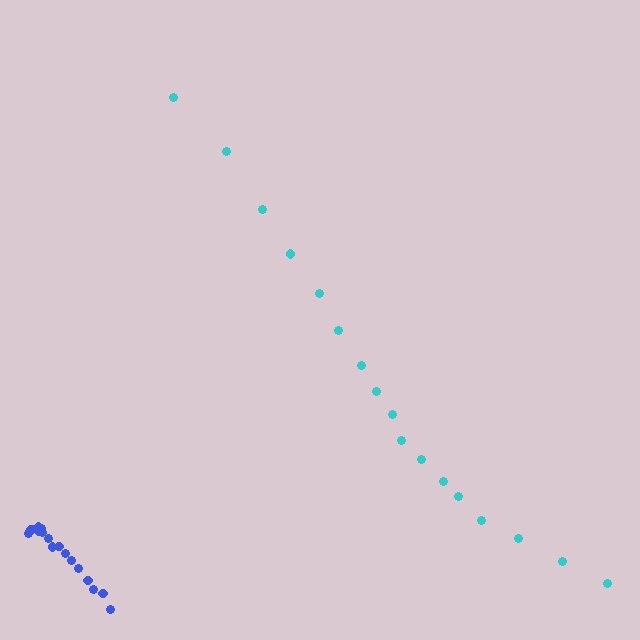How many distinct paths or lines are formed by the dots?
There are 2 distinct paths.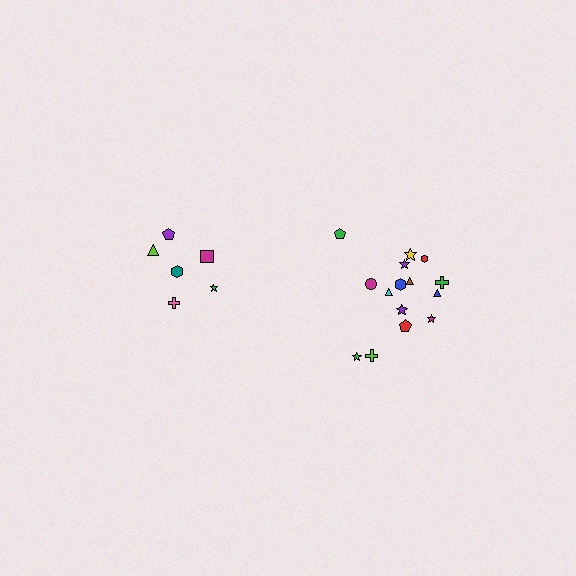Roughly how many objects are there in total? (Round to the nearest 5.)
Roughly 20 objects in total.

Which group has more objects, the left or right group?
The right group.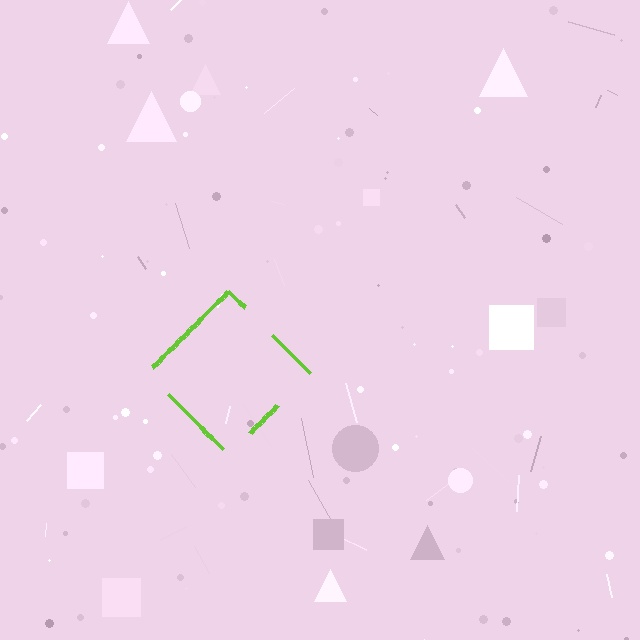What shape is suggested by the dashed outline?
The dashed outline suggests a diamond.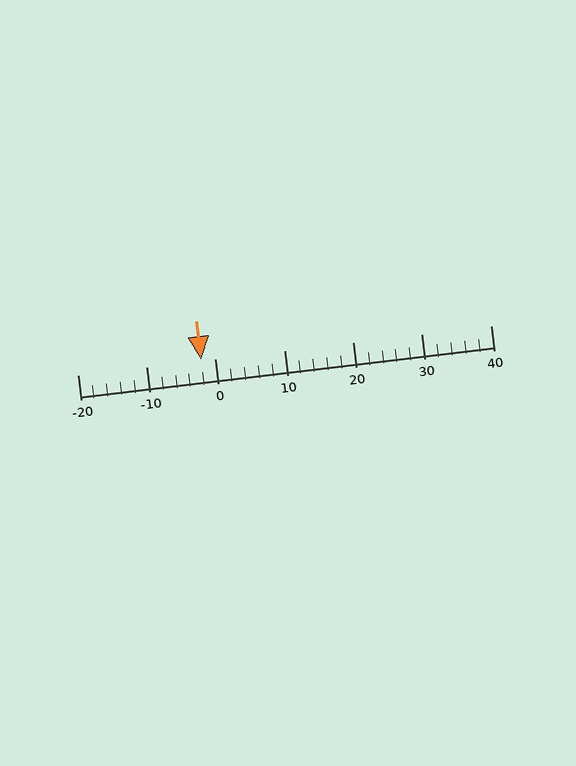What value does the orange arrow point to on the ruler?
The orange arrow points to approximately -2.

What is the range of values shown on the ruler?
The ruler shows values from -20 to 40.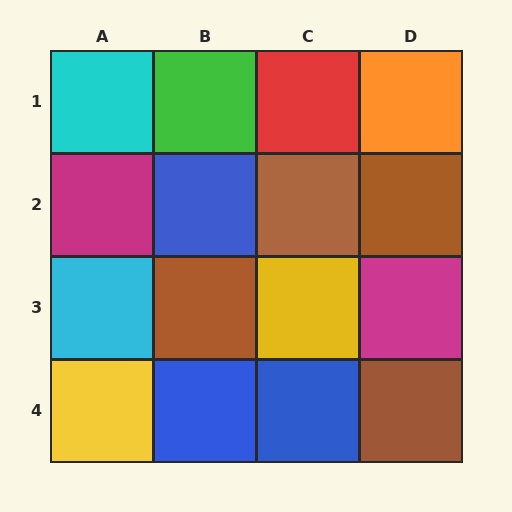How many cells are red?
1 cell is red.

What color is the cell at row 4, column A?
Yellow.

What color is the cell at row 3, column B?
Brown.